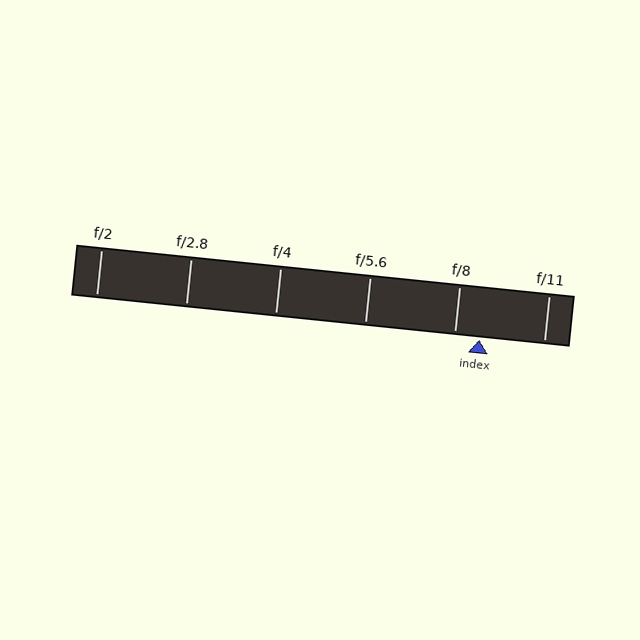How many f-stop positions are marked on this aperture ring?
There are 6 f-stop positions marked.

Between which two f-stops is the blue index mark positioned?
The index mark is between f/8 and f/11.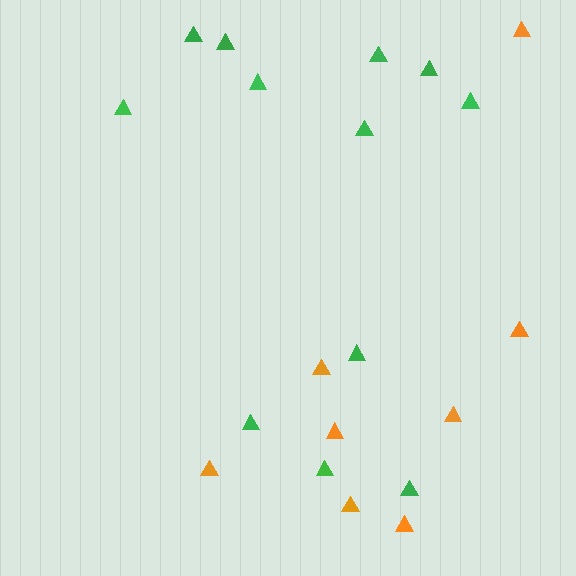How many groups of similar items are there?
There are 2 groups: one group of orange triangles (8) and one group of green triangles (12).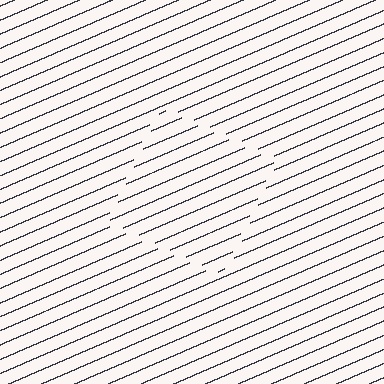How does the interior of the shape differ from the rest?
The interior of the shape contains the same grating, shifted by half a period — the contour is defined by the phase discontinuity where line-ends from the inner and outer gratings abut.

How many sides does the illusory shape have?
4 sides — the line-ends trace a square.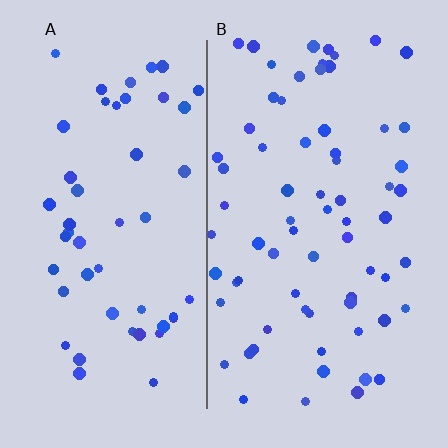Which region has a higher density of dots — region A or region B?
B (the right).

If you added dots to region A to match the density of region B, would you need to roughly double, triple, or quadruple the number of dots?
Approximately double.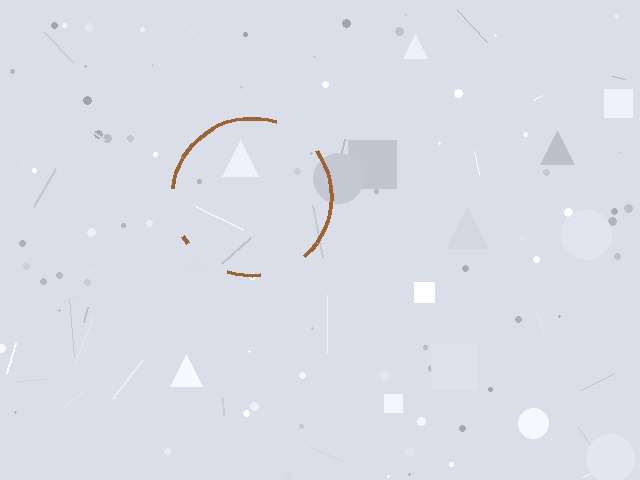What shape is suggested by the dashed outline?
The dashed outline suggests a circle.